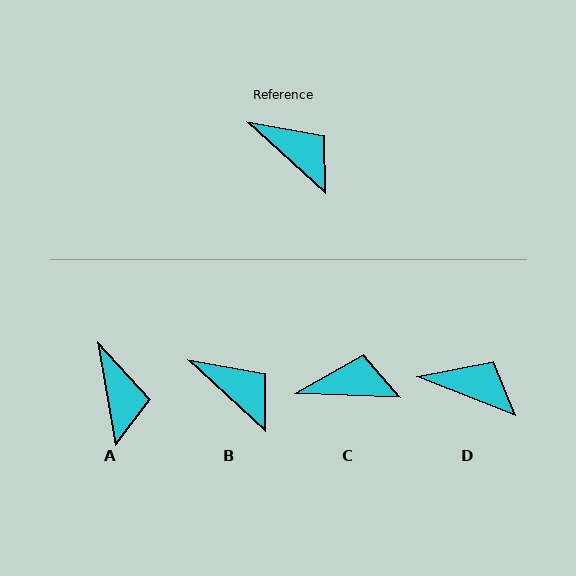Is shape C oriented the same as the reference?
No, it is off by about 40 degrees.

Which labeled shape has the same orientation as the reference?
B.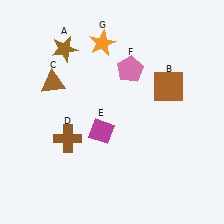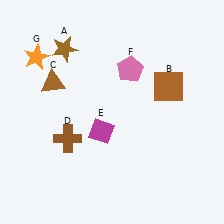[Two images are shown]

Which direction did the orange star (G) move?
The orange star (G) moved left.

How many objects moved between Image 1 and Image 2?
1 object moved between the two images.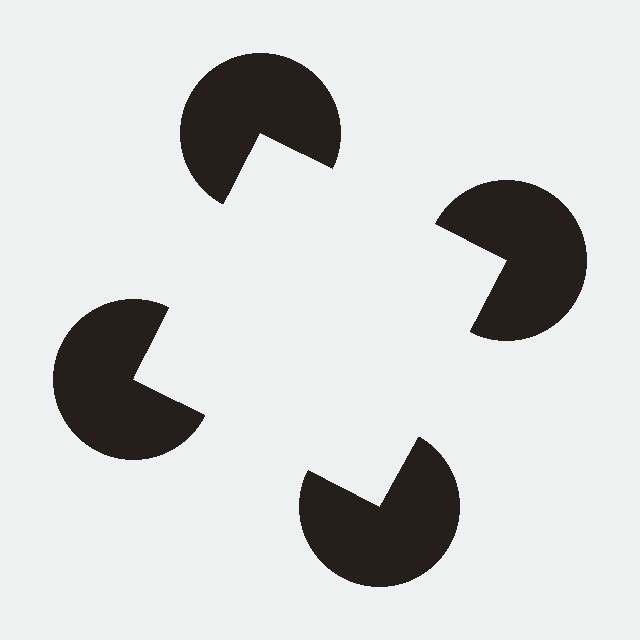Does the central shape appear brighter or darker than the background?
It typically appears slightly brighter than the background, even though no actual brightness change is drawn.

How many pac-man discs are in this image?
There are 4 — one at each vertex of the illusory square.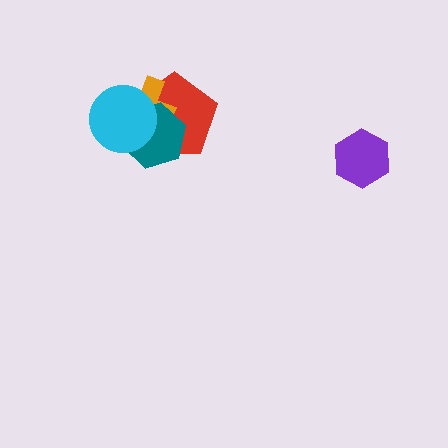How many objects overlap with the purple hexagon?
0 objects overlap with the purple hexagon.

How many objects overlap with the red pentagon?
3 objects overlap with the red pentagon.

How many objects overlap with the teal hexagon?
3 objects overlap with the teal hexagon.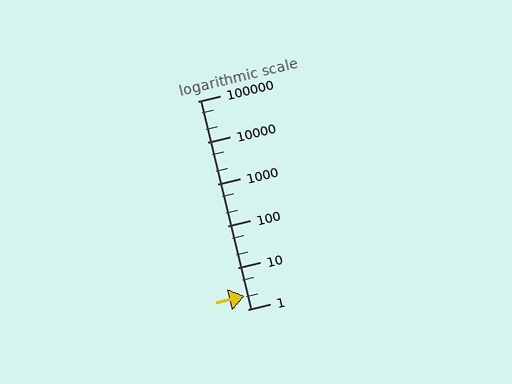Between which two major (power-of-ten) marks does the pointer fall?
The pointer is between 1 and 10.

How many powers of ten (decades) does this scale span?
The scale spans 5 decades, from 1 to 100000.